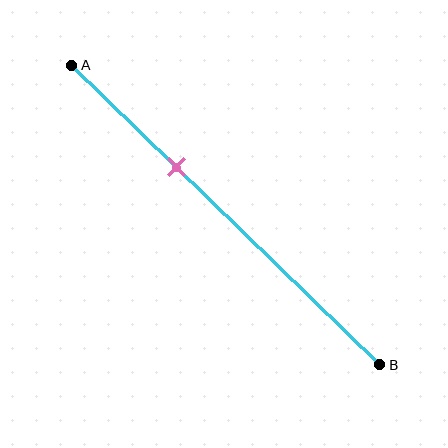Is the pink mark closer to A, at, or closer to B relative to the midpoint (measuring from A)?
The pink mark is closer to point A than the midpoint of segment AB.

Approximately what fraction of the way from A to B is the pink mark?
The pink mark is approximately 35% of the way from A to B.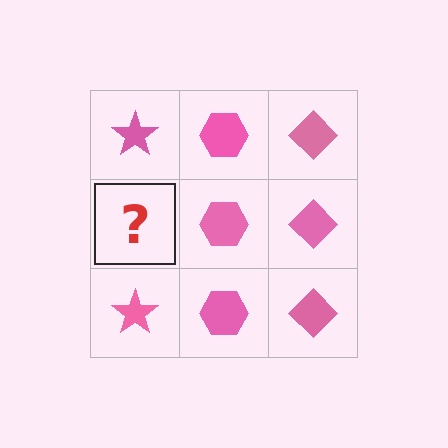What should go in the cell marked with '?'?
The missing cell should contain a pink star.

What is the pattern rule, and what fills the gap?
The rule is that each column has a consistent shape. The gap should be filled with a pink star.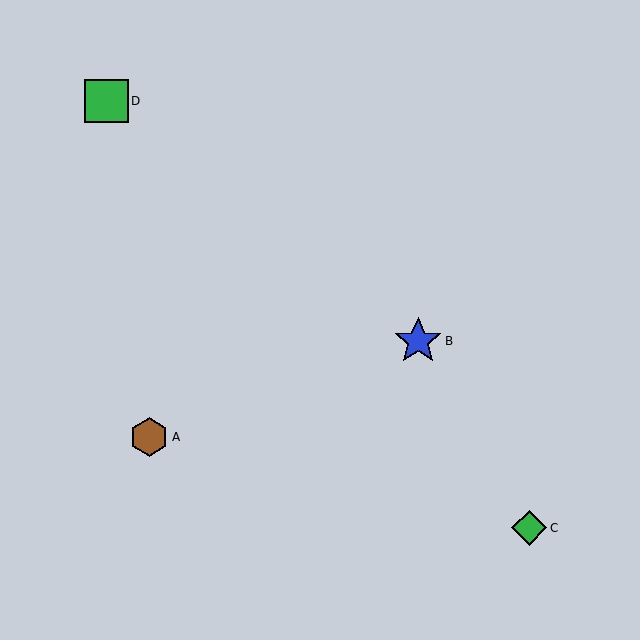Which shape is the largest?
The blue star (labeled B) is the largest.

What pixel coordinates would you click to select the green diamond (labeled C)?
Click at (529, 528) to select the green diamond C.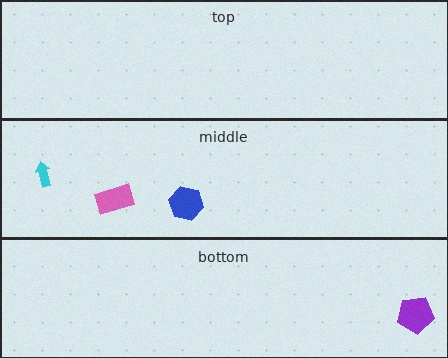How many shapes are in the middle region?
3.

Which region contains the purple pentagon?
The bottom region.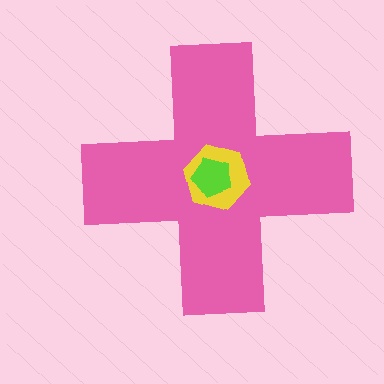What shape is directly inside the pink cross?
The yellow hexagon.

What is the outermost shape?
The pink cross.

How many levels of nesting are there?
3.